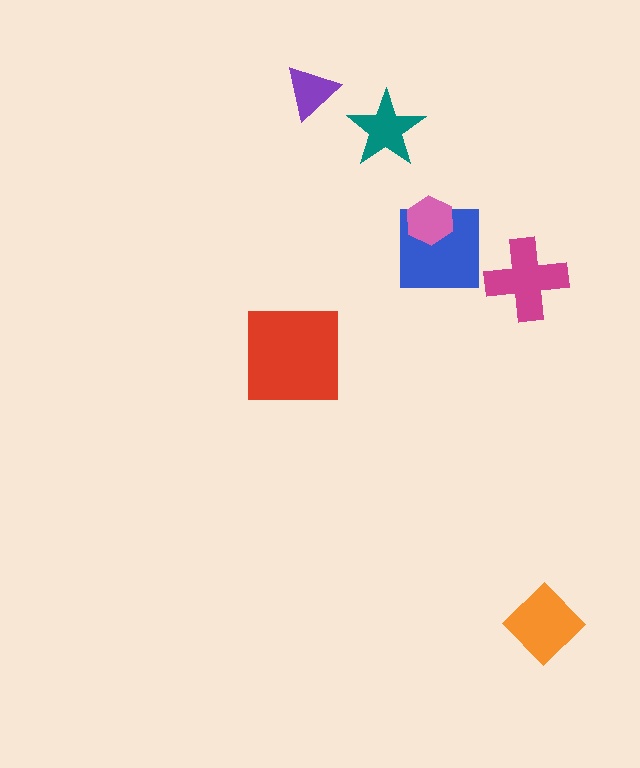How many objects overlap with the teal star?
0 objects overlap with the teal star.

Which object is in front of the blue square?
The pink hexagon is in front of the blue square.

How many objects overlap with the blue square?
1 object overlaps with the blue square.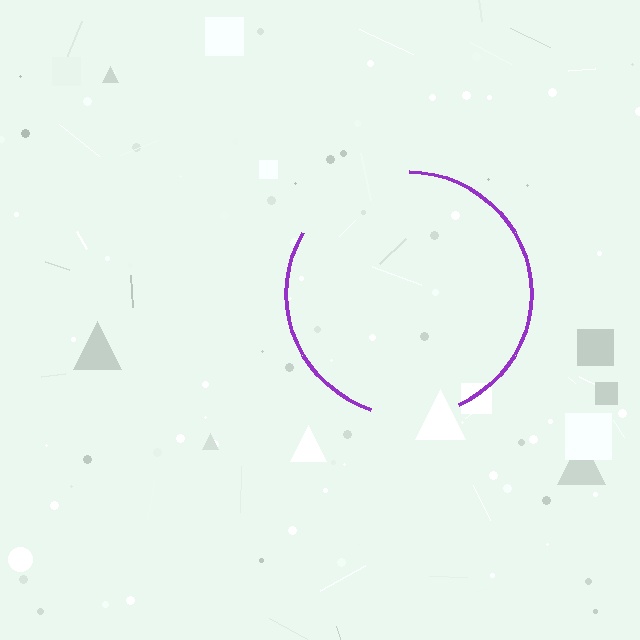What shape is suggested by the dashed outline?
The dashed outline suggests a circle.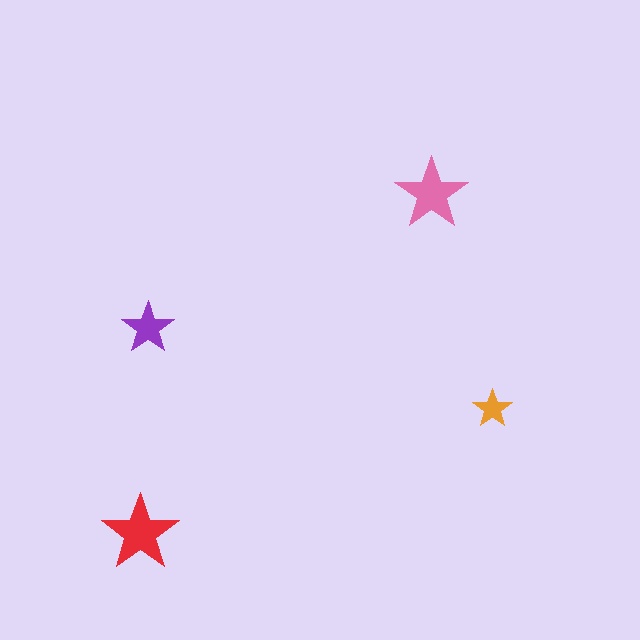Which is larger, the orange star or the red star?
The red one.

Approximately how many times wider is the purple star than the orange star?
About 1.5 times wider.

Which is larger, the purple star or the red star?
The red one.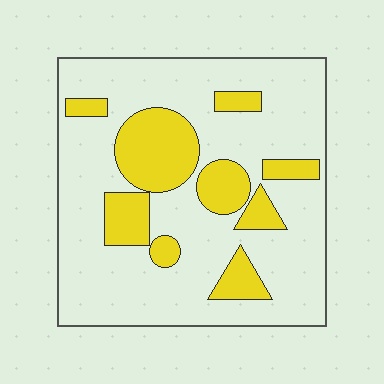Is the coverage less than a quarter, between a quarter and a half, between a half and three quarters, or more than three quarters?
Less than a quarter.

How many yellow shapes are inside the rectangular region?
9.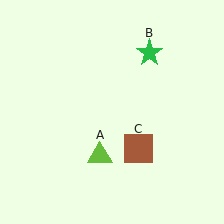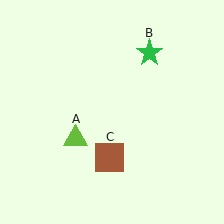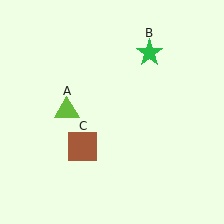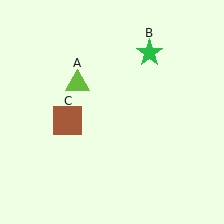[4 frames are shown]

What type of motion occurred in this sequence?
The lime triangle (object A), brown square (object C) rotated clockwise around the center of the scene.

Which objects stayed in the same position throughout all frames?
Green star (object B) remained stationary.